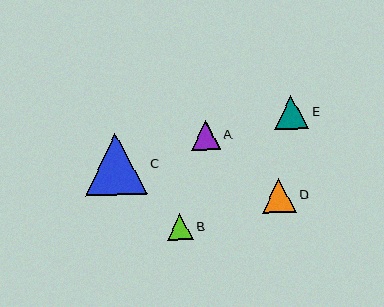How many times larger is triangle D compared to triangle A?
Triangle D is approximately 1.2 times the size of triangle A.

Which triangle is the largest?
Triangle C is the largest with a size of approximately 62 pixels.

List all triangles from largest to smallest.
From largest to smallest: C, E, D, A, B.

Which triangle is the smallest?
Triangle B is the smallest with a size of approximately 26 pixels.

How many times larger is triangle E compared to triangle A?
Triangle E is approximately 1.2 times the size of triangle A.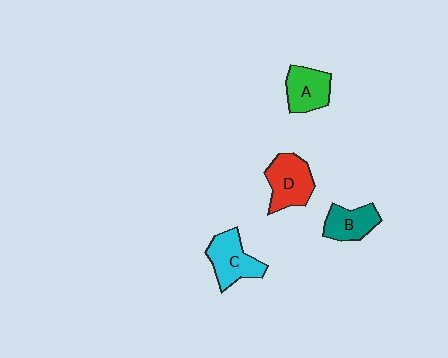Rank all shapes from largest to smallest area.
From largest to smallest: D (red), C (cyan), A (green), B (teal).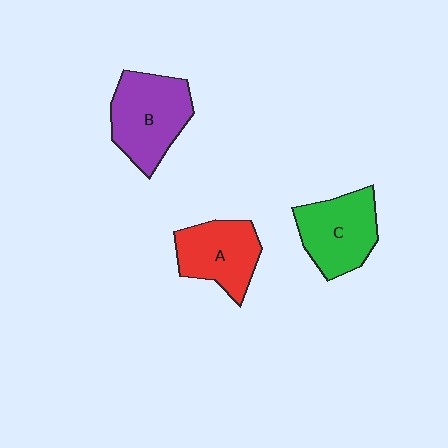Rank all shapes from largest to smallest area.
From largest to smallest: B (purple), C (green), A (red).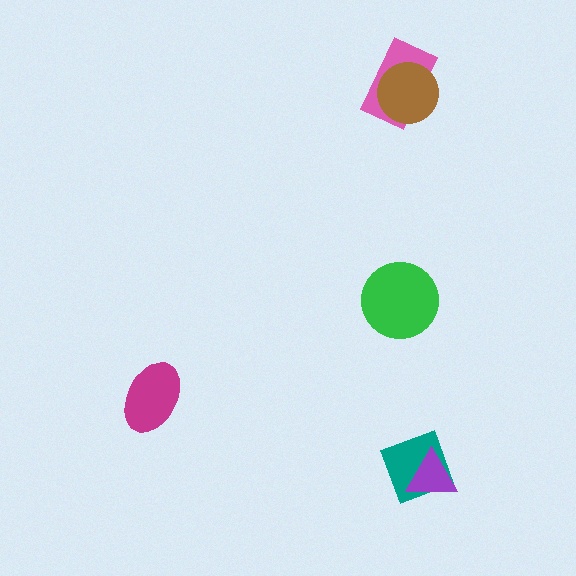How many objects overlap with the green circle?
0 objects overlap with the green circle.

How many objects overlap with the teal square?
1 object overlaps with the teal square.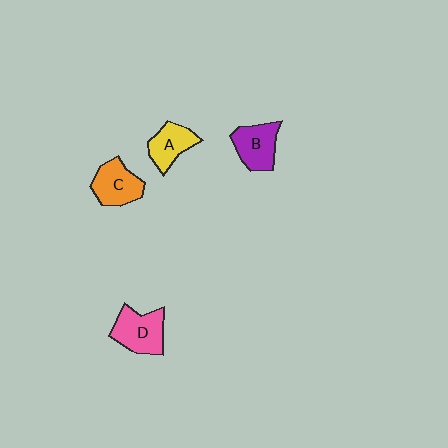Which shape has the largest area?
Shape D (pink).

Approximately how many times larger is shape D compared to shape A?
Approximately 1.3 times.